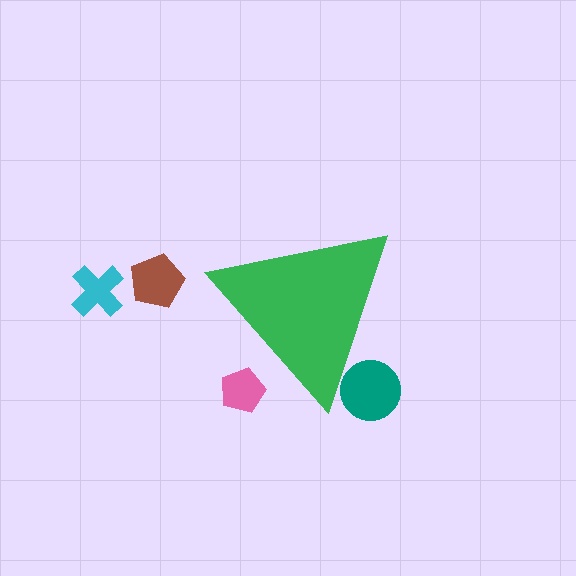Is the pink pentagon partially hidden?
Yes, the pink pentagon is partially hidden behind the green triangle.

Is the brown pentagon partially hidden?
No, the brown pentagon is fully visible.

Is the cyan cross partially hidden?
No, the cyan cross is fully visible.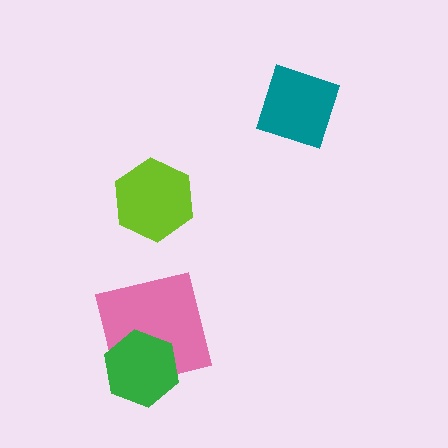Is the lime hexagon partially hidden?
No, no other shape covers it.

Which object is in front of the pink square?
The green hexagon is in front of the pink square.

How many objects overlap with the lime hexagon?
0 objects overlap with the lime hexagon.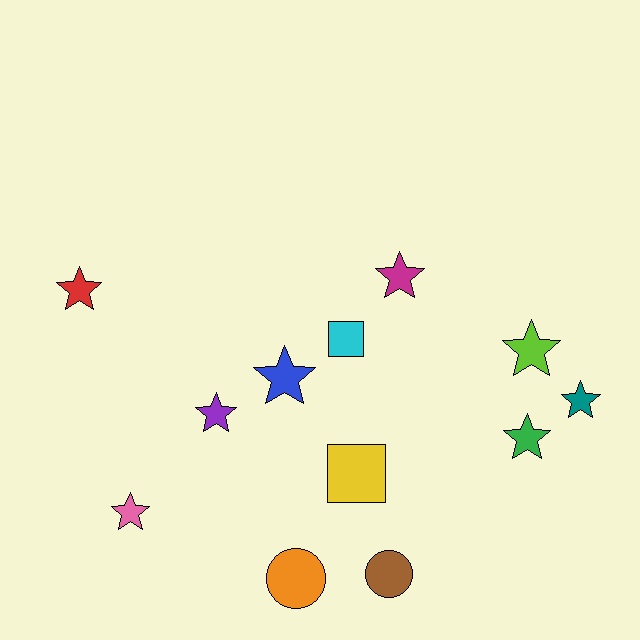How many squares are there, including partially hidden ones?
There are 2 squares.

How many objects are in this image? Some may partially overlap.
There are 12 objects.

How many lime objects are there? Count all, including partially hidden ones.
There is 1 lime object.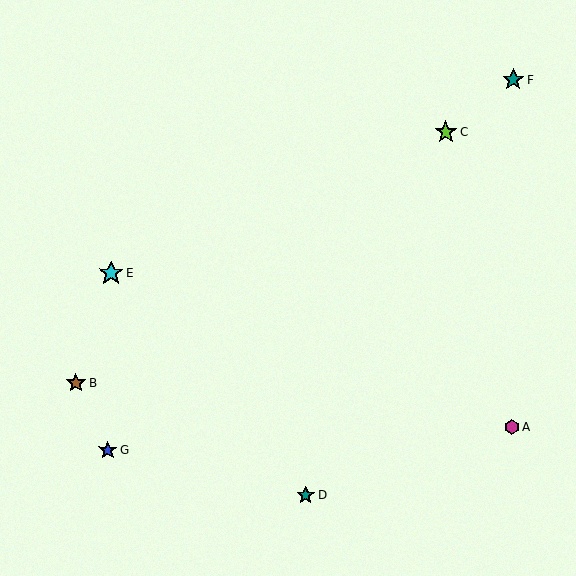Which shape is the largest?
The cyan star (labeled E) is the largest.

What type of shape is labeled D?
Shape D is a teal star.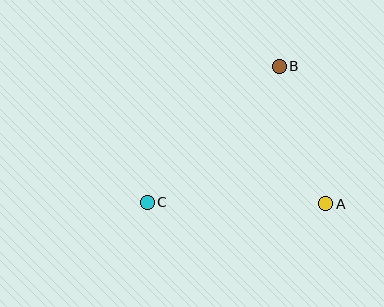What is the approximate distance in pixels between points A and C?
The distance between A and C is approximately 178 pixels.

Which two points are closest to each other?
Points A and B are closest to each other.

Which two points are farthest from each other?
Points B and C are farthest from each other.